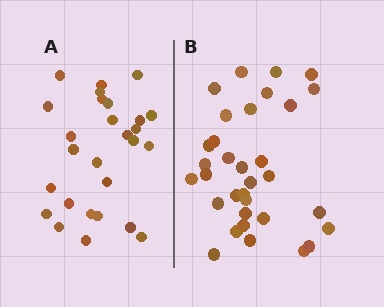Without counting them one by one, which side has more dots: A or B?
Region B (the right region) has more dots.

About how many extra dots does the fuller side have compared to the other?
Region B has about 6 more dots than region A.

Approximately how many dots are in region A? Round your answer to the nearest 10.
About 30 dots. (The exact count is 27, which rounds to 30.)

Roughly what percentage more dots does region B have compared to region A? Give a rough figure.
About 20% more.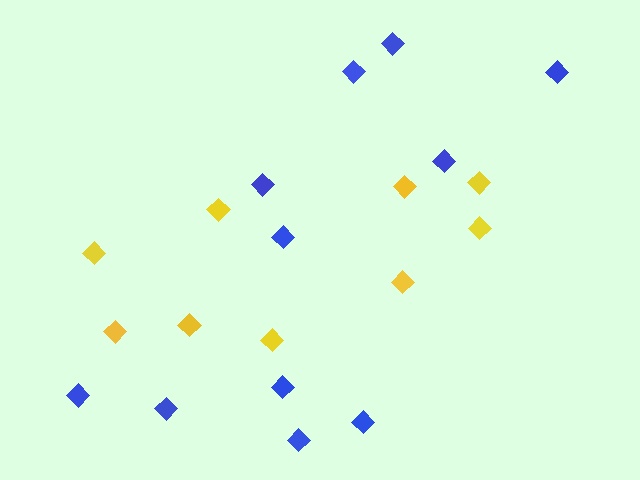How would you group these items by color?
There are 2 groups: one group of yellow diamonds (9) and one group of blue diamonds (11).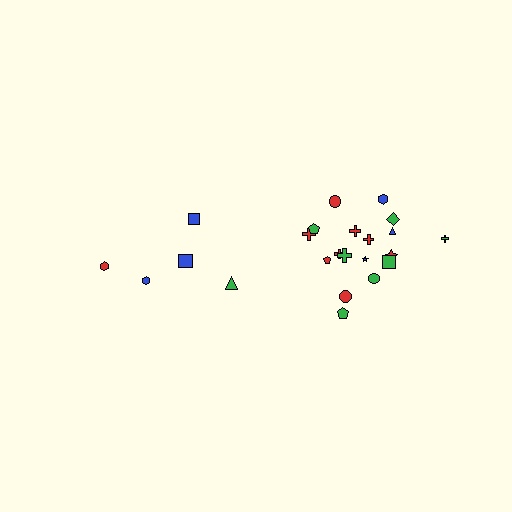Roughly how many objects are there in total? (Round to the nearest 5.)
Roughly 25 objects in total.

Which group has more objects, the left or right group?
The right group.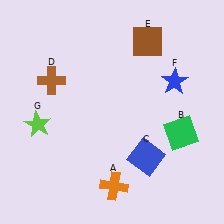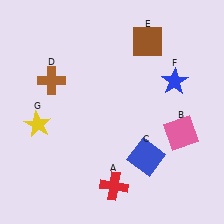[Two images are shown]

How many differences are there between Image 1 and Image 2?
There are 3 differences between the two images.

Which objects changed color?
A changed from orange to red. B changed from green to pink. G changed from lime to yellow.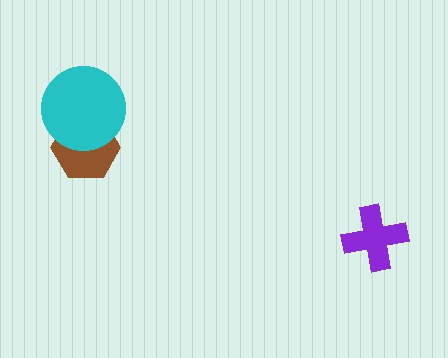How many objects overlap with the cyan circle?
1 object overlaps with the cyan circle.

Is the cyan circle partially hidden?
No, no other shape covers it.